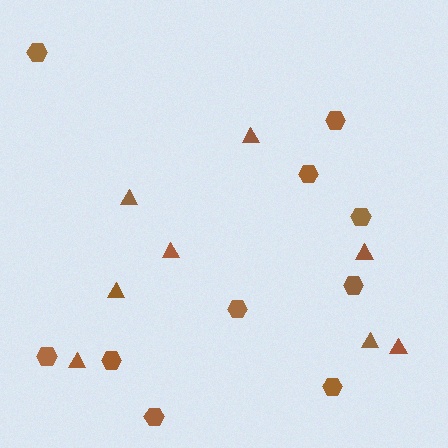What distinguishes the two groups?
There are 2 groups: one group of triangles (8) and one group of hexagons (10).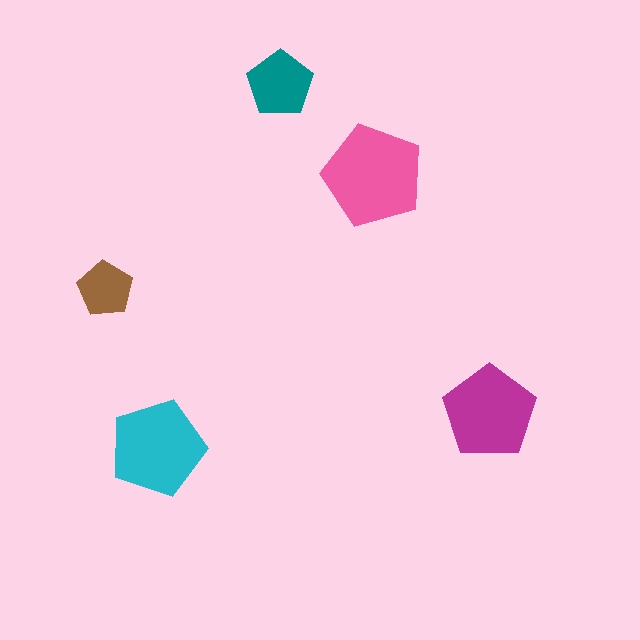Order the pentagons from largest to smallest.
the pink one, the cyan one, the magenta one, the teal one, the brown one.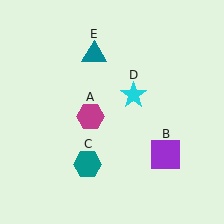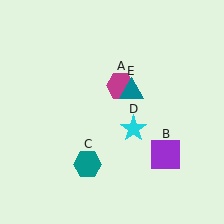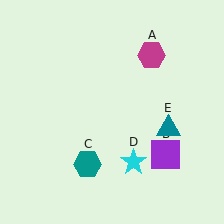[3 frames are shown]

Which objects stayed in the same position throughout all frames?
Purple square (object B) and teal hexagon (object C) remained stationary.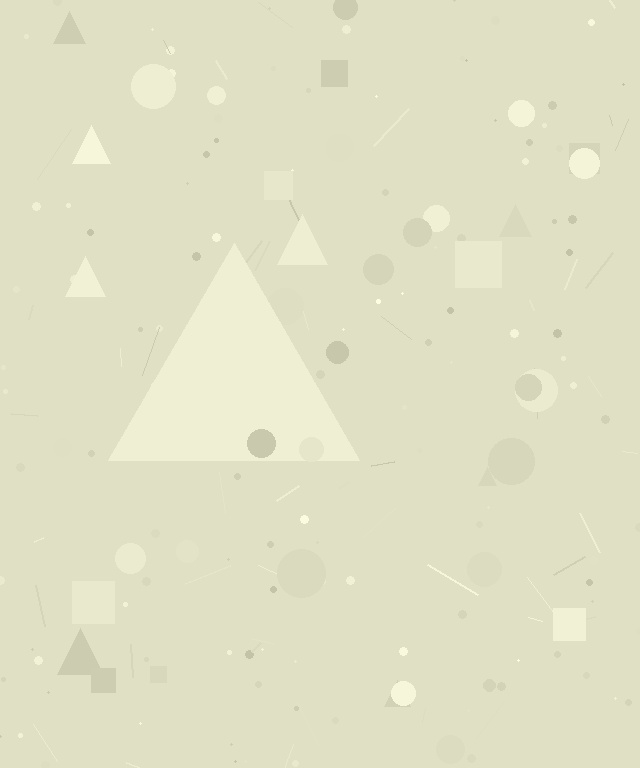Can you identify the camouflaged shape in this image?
The camouflaged shape is a triangle.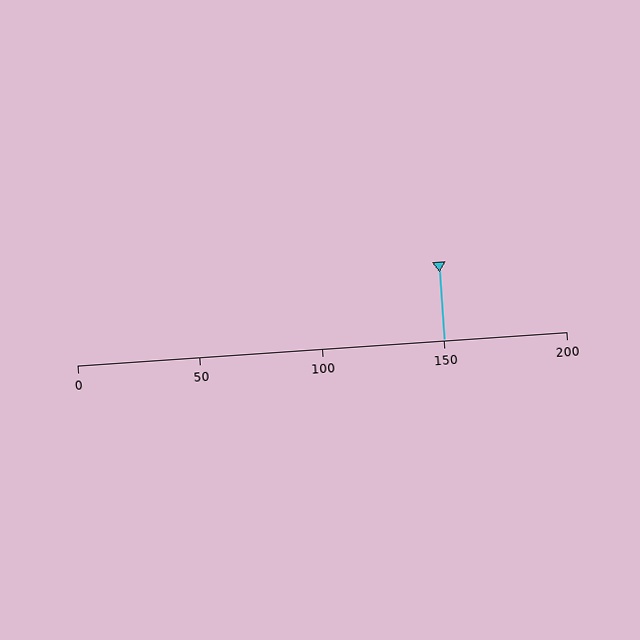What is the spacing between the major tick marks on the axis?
The major ticks are spaced 50 apart.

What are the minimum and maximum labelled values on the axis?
The axis runs from 0 to 200.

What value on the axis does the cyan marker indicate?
The marker indicates approximately 150.